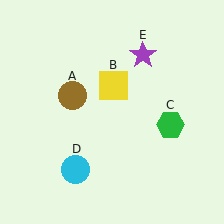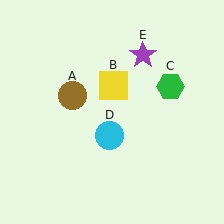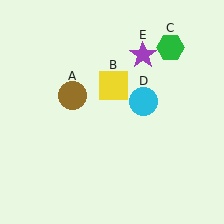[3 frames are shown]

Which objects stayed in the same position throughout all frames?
Brown circle (object A) and yellow square (object B) and purple star (object E) remained stationary.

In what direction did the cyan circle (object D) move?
The cyan circle (object D) moved up and to the right.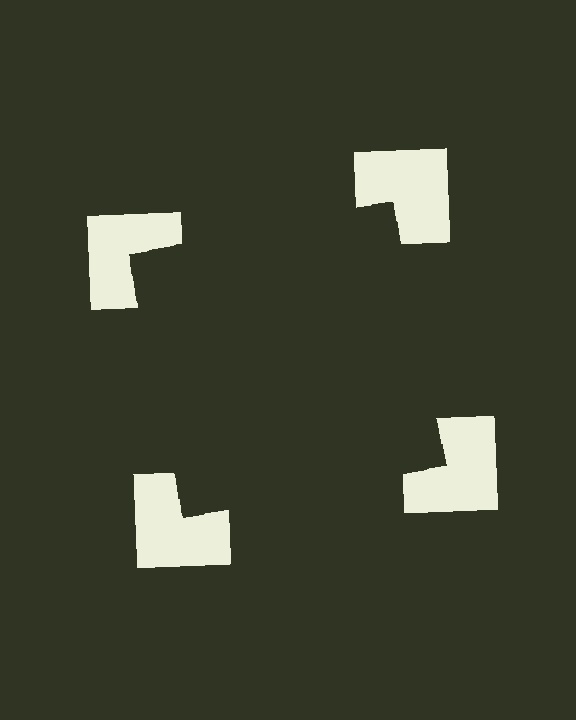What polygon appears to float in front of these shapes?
An illusory square — its edges are inferred from the aligned wedge cuts in the notched squares, not physically drawn.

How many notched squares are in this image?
There are 4 — one at each vertex of the illusory square.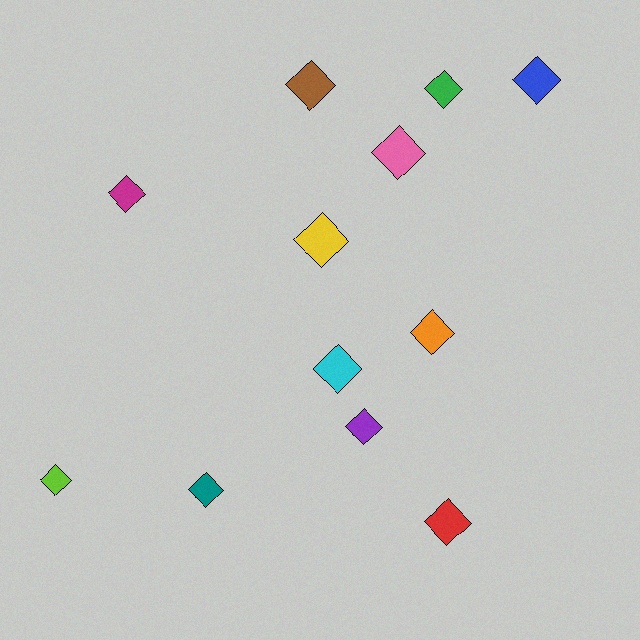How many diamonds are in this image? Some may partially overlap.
There are 12 diamonds.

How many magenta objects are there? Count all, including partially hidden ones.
There is 1 magenta object.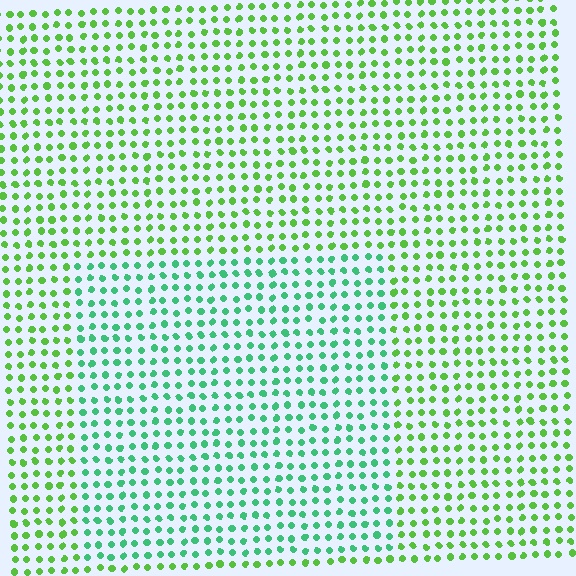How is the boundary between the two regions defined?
The boundary is defined purely by a slight shift in hue (about 39 degrees). Spacing, size, and orientation are identical on both sides.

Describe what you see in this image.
The image is filled with small lime elements in a uniform arrangement. A rectangle-shaped region is visible where the elements are tinted to a slightly different hue, forming a subtle color boundary.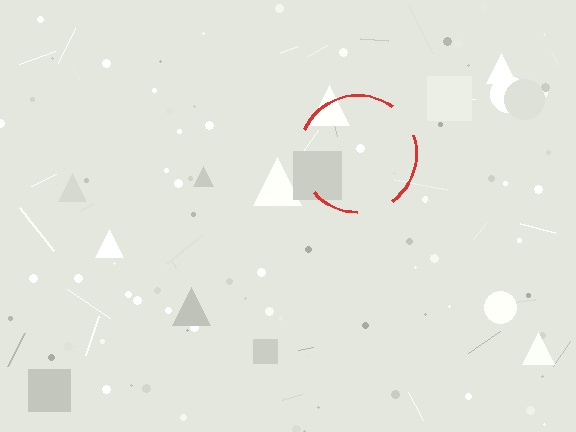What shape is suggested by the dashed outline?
The dashed outline suggests a circle.